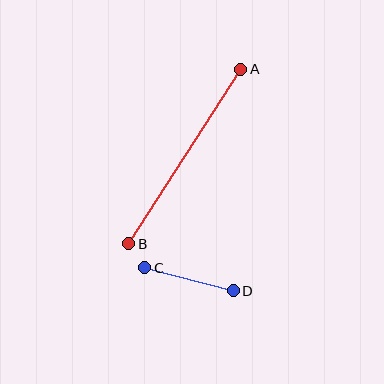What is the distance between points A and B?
The distance is approximately 207 pixels.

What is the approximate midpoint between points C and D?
The midpoint is at approximately (189, 279) pixels.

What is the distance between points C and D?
The distance is approximately 92 pixels.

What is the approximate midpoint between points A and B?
The midpoint is at approximately (185, 157) pixels.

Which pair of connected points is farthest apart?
Points A and B are farthest apart.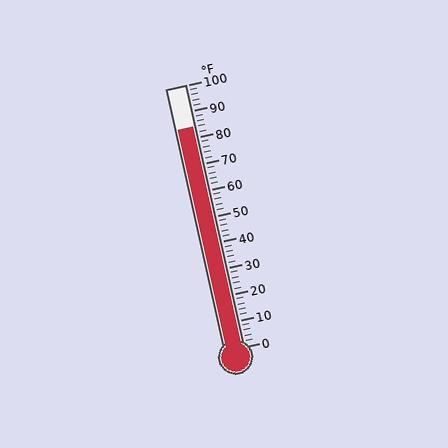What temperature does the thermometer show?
The thermometer shows approximately 84°F.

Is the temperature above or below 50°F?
The temperature is above 50°F.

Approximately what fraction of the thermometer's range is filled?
The thermometer is filled to approximately 85% of its range.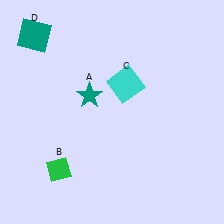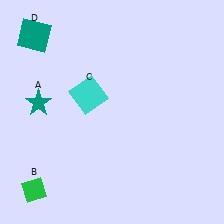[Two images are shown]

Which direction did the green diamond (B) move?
The green diamond (B) moved left.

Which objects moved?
The objects that moved are: the teal star (A), the green diamond (B), the cyan square (C).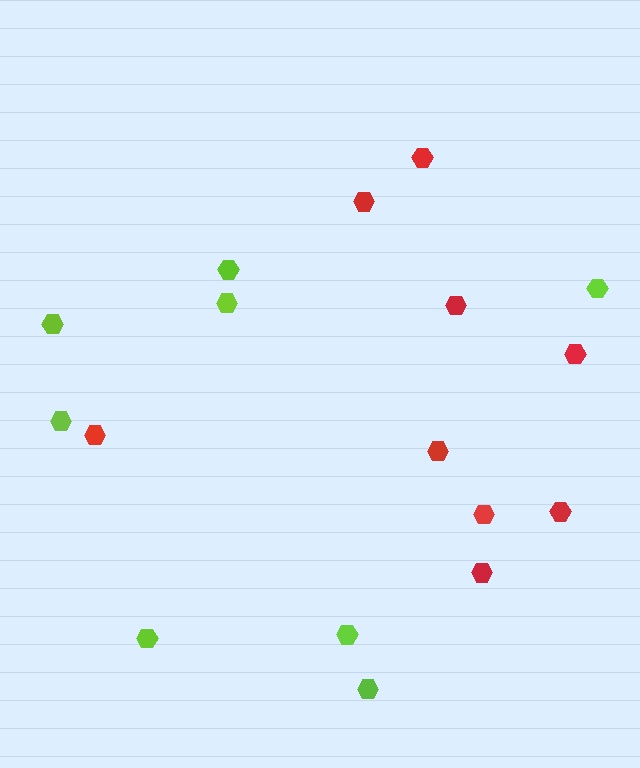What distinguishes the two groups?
There are 2 groups: one group of red hexagons (9) and one group of lime hexagons (8).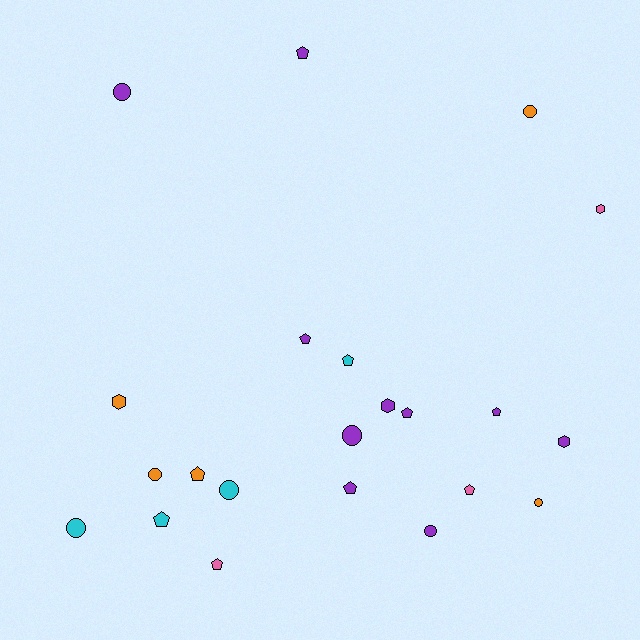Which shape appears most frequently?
Pentagon, with 10 objects.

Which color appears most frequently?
Purple, with 10 objects.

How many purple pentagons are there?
There are 5 purple pentagons.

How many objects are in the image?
There are 22 objects.